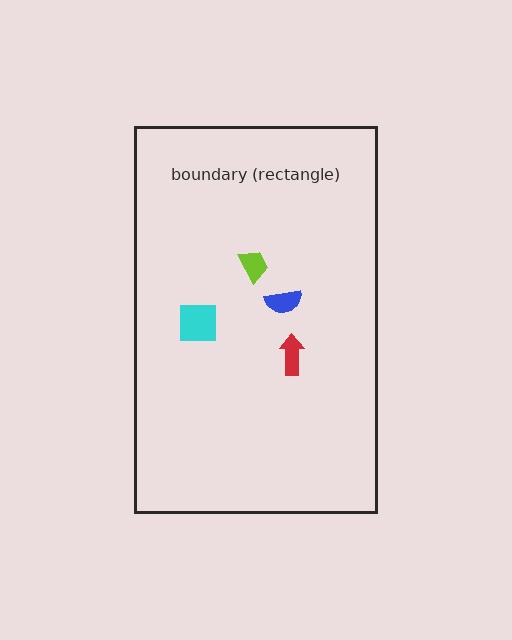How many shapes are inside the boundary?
4 inside, 0 outside.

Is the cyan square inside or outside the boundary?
Inside.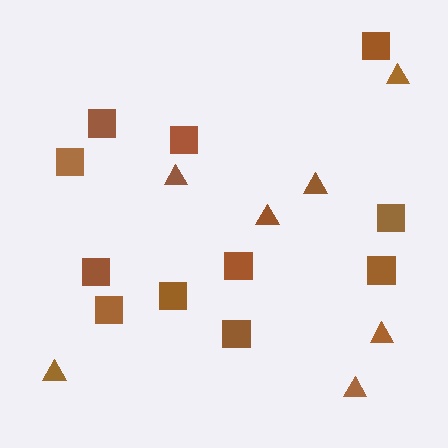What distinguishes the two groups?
There are 2 groups: one group of squares (11) and one group of triangles (7).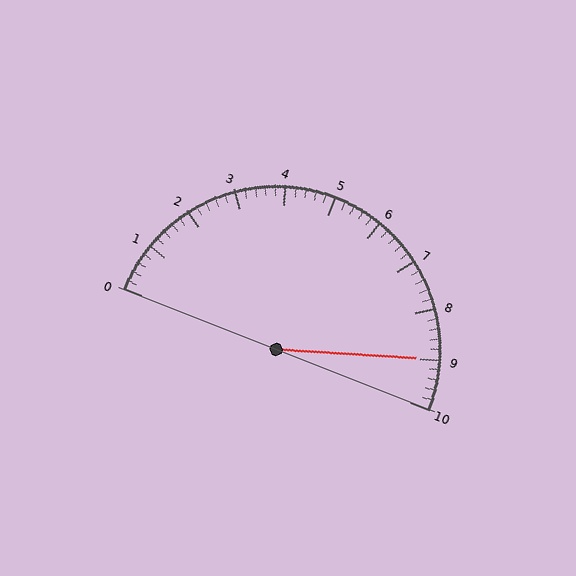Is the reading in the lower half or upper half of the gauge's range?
The reading is in the upper half of the range (0 to 10).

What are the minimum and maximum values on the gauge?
The gauge ranges from 0 to 10.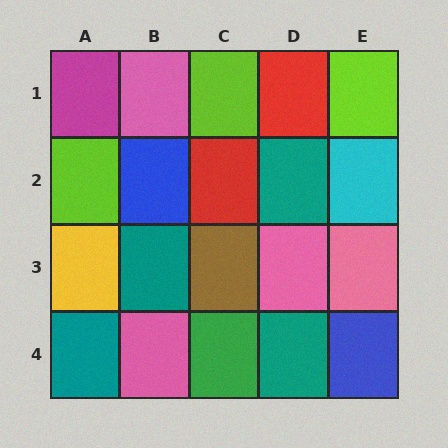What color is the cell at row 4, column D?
Teal.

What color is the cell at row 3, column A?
Yellow.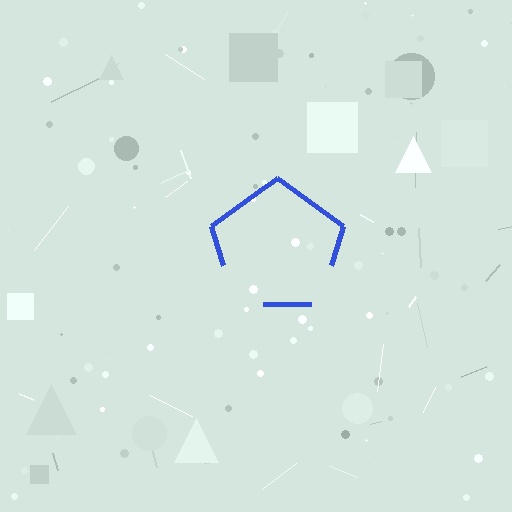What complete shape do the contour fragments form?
The contour fragments form a pentagon.